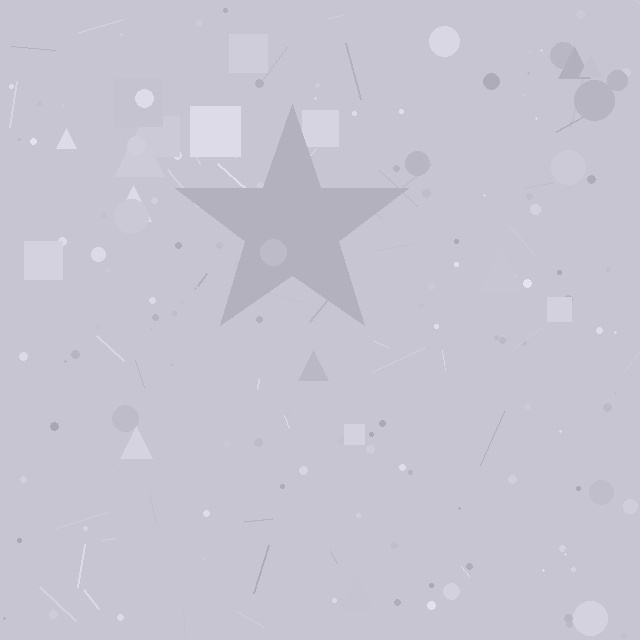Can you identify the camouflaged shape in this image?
The camouflaged shape is a star.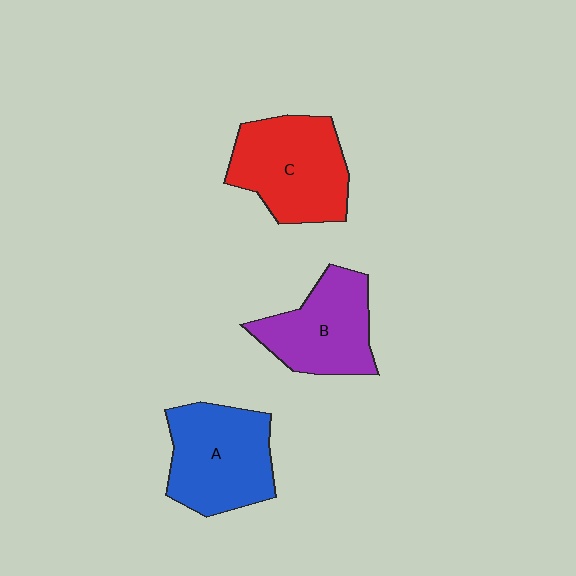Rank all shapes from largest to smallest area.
From largest to smallest: C (red), A (blue), B (purple).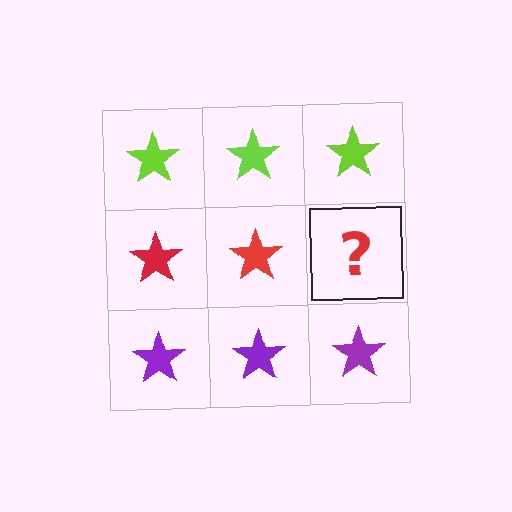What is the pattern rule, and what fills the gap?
The rule is that each row has a consistent color. The gap should be filled with a red star.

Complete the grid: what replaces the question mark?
The question mark should be replaced with a red star.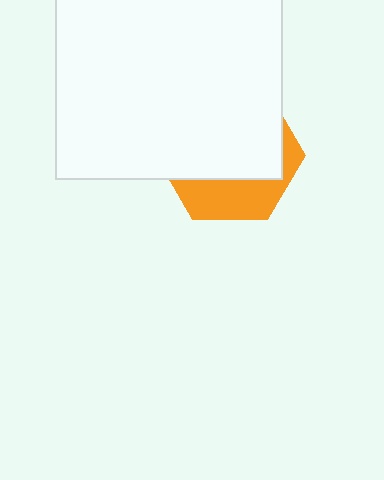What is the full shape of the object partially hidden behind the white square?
The partially hidden object is an orange hexagon.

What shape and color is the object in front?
The object in front is a white square.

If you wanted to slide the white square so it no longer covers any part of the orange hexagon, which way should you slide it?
Slide it up — that is the most direct way to separate the two shapes.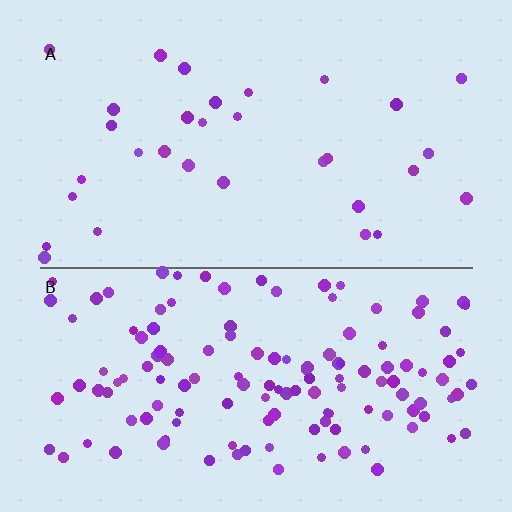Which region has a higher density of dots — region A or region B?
B (the bottom).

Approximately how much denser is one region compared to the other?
Approximately 4.2× — region B over region A.